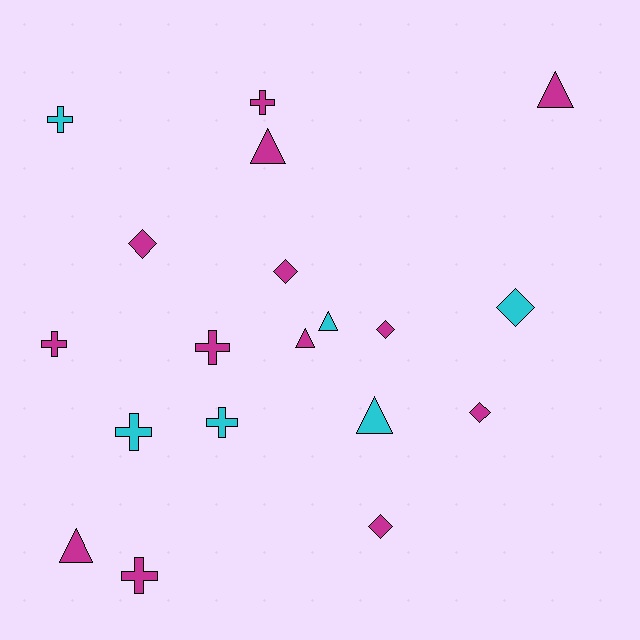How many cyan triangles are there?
There are 2 cyan triangles.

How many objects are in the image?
There are 19 objects.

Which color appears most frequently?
Magenta, with 13 objects.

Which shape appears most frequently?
Cross, with 7 objects.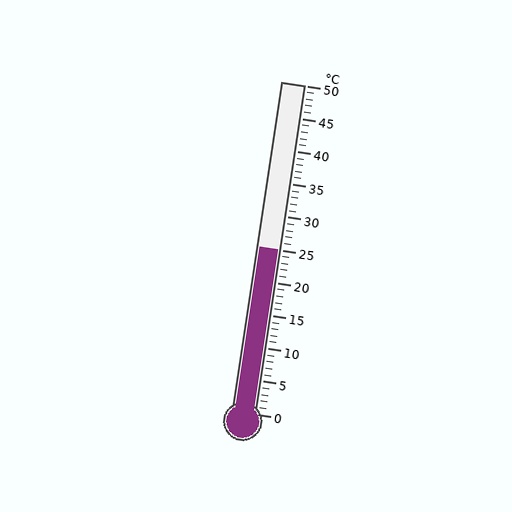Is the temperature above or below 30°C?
The temperature is below 30°C.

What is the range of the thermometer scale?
The thermometer scale ranges from 0°C to 50°C.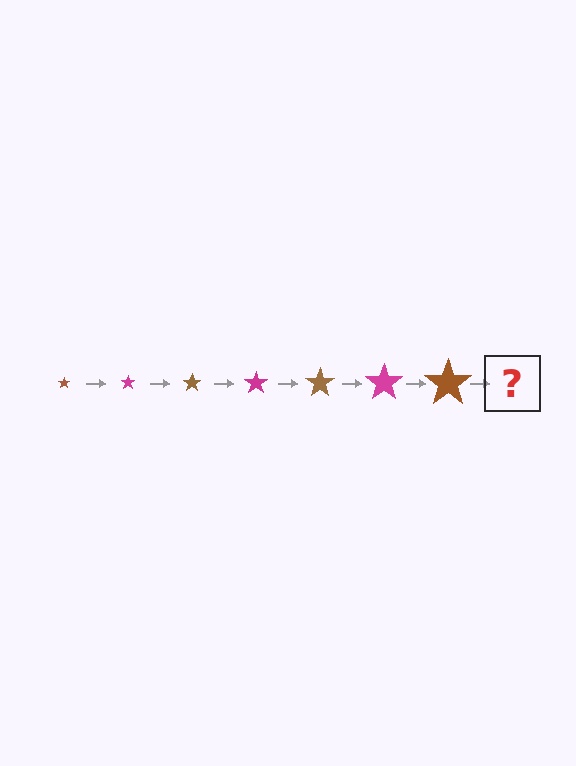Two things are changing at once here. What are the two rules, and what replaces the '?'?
The two rules are that the star grows larger each step and the color cycles through brown and magenta. The '?' should be a magenta star, larger than the previous one.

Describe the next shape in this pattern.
It should be a magenta star, larger than the previous one.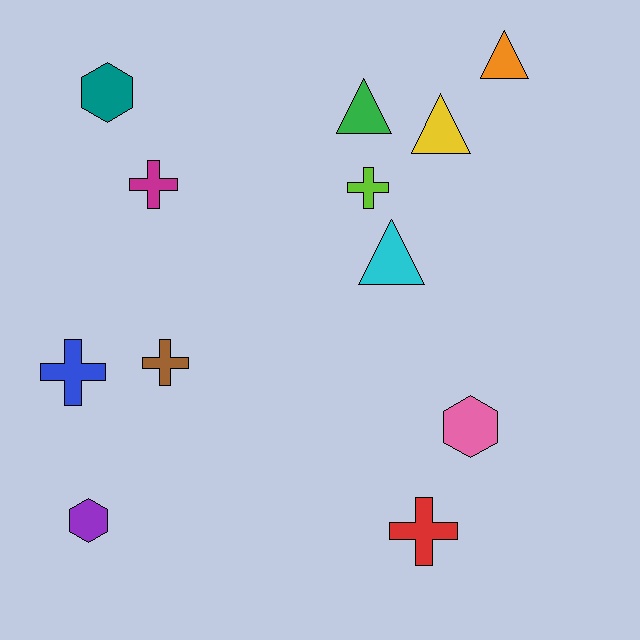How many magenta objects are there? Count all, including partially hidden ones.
There is 1 magenta object.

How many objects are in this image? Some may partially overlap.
There are 12 objects.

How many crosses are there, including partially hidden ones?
There are 5 crosses.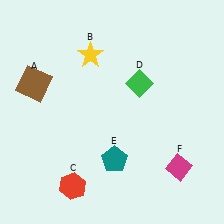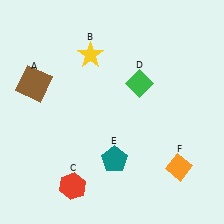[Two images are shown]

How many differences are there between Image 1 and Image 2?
There is 1 difference between the two images.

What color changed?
The diamond (F) changed from magenta in Image 1 to orange in Image 2.